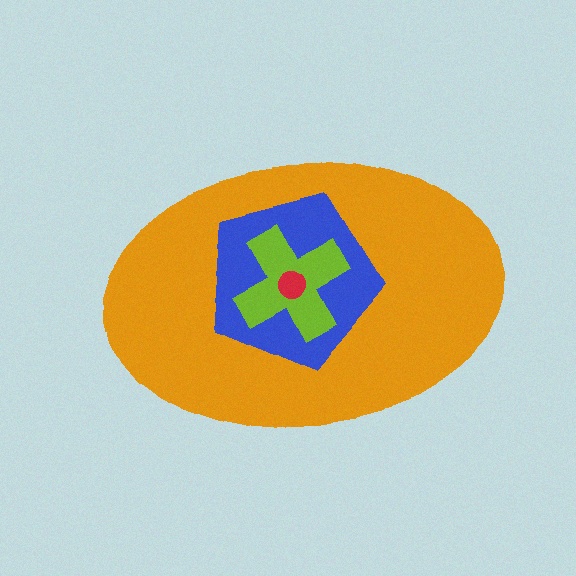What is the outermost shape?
The orange ellipse.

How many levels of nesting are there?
4.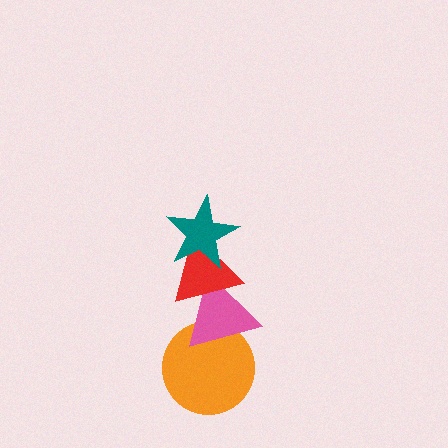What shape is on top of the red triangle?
The teal star is on top of the red triangle.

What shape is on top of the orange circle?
The pink triangle is on top of the orange circle.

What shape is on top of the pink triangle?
The red triangle is on top of the pink triangle.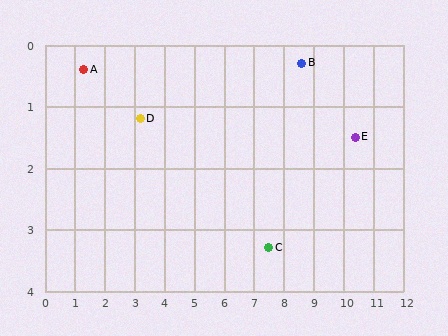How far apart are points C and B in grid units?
Points C and B are about 3.2 grid units apart.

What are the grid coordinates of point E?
Point E is at approximately (10.4, 1.5).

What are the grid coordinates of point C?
Point C is at approximately (7.5, 3.3).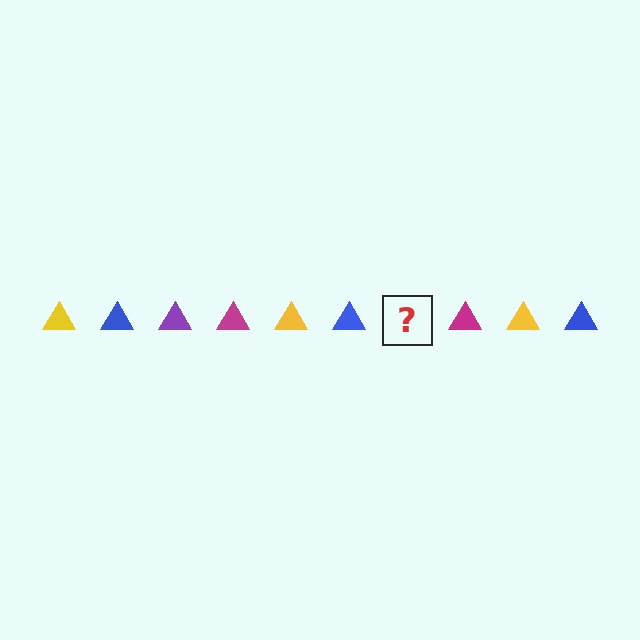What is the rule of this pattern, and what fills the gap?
The rule is that the pattern cycles through yellow, blue, purple, magenta triangles. The gap should be filled with a purple triangle.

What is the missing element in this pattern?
The missing element is a purple triangle.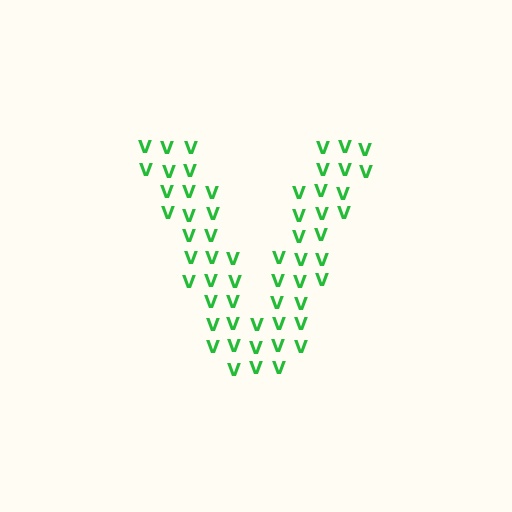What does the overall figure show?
The overall figure shows the letter V.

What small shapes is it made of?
It is made of small letter V's.